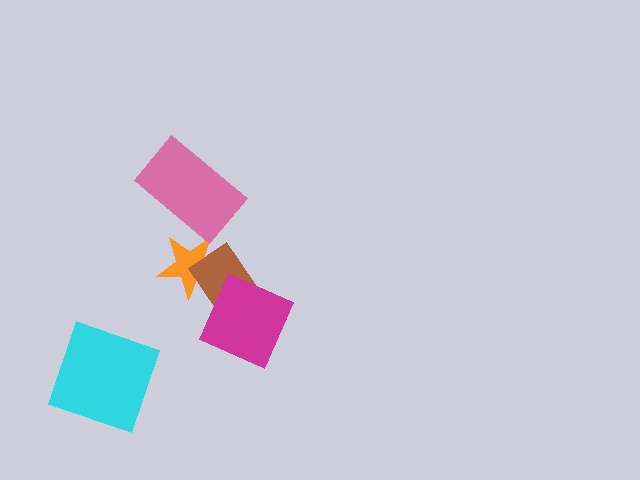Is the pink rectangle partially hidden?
No, no other shape covers it.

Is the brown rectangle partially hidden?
Yes, it is partially covered by another shape.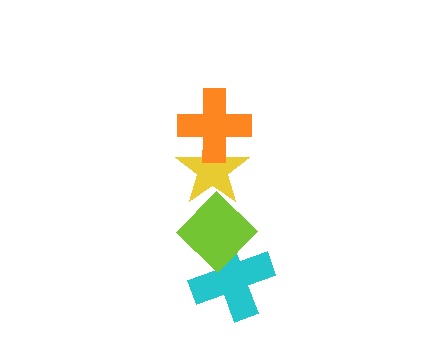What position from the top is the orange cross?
The orange cross is 1st from the top.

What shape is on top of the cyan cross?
The lime diamond is on top of the cyan cross.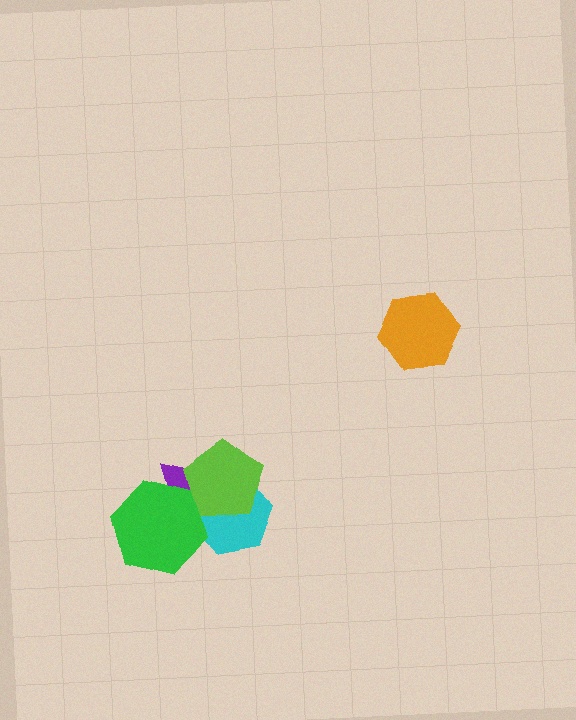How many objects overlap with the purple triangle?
3 objects overlap with the purple triangle.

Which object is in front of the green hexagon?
The lime pentagon is in front of the green hexagon.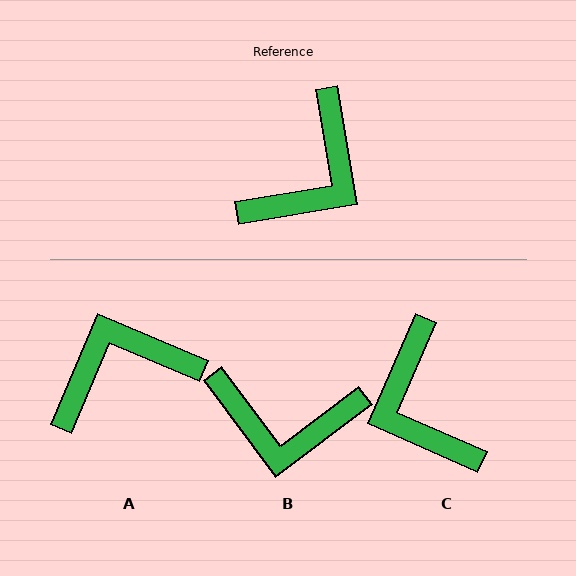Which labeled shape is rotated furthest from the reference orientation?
A, about 148 degrees away.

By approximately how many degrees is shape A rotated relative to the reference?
Approximately 148 degrees counter-clockwise.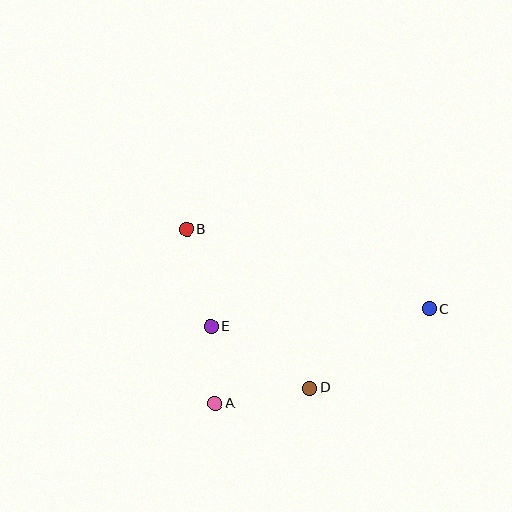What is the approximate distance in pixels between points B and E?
The distance between B and E is approximately 100 pixels.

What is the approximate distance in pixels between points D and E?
The distance between D and E is approximately 116 pixels.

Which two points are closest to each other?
Points A and E are closest to each other.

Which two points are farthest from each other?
Points B and C are farthest from each other.